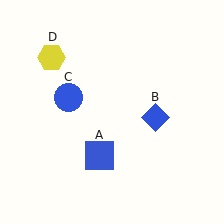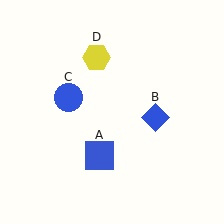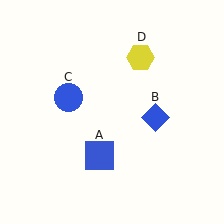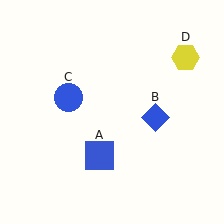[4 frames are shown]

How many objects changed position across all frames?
1 object changed position: yellow hexagon (object D).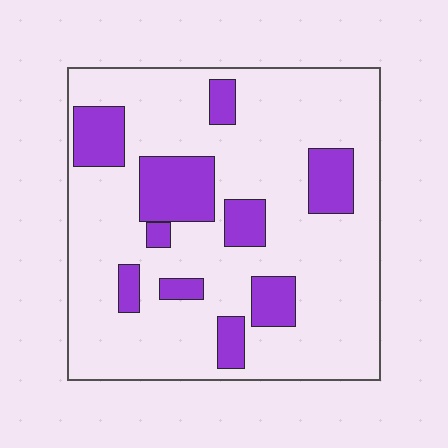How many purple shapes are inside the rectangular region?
10.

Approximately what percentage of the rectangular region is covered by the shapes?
Approximately 20%.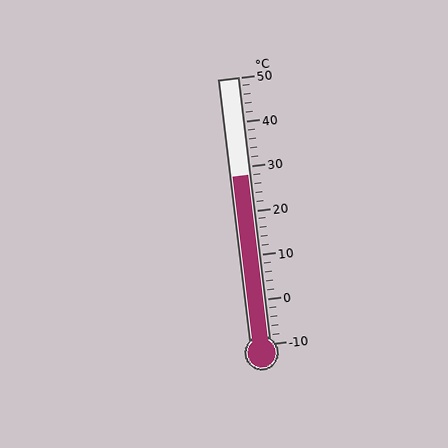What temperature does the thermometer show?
The thermometer shows approximately 28°C.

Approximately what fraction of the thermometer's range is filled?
The thermometer is filled to approximately 65% of its range.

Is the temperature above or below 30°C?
The temperature is below 30°C.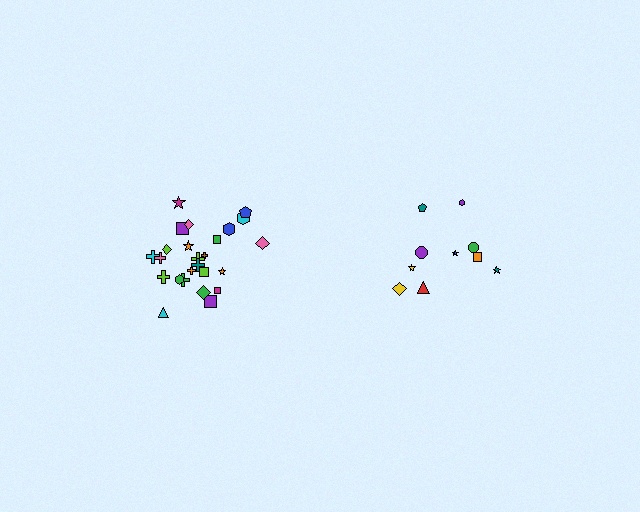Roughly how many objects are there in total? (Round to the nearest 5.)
Roughly 35 objects in total.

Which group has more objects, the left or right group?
The left group.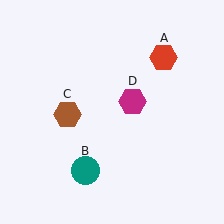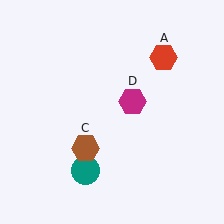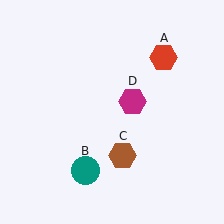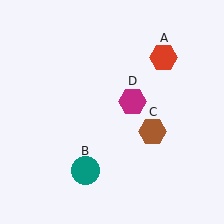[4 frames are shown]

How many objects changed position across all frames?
1 object changed position: brown hexagon (object C).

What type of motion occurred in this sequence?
The brown hexagon (object C) rotated counterclockwise around the center of the scene.